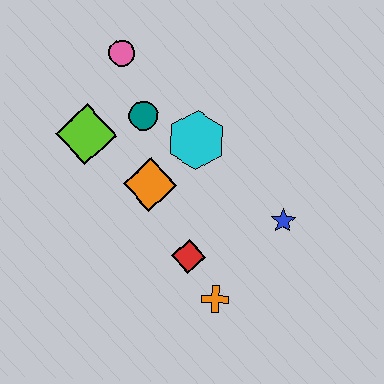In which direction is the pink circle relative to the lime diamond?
The pink circle is above the lime diamond.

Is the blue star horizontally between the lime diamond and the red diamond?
No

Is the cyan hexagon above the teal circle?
No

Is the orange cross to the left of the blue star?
Yes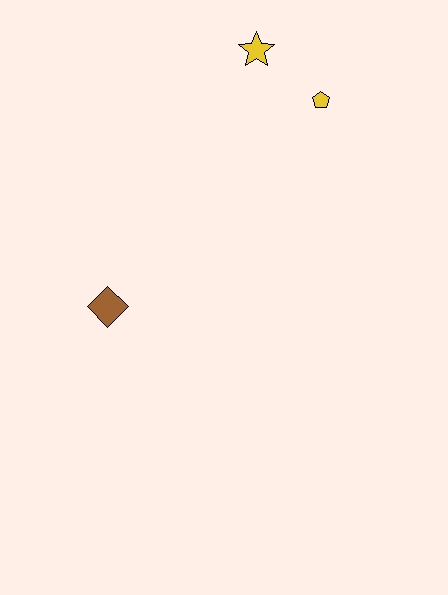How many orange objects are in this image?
There are no orange objects.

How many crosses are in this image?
There are no crosses.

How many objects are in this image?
There are 3 objects.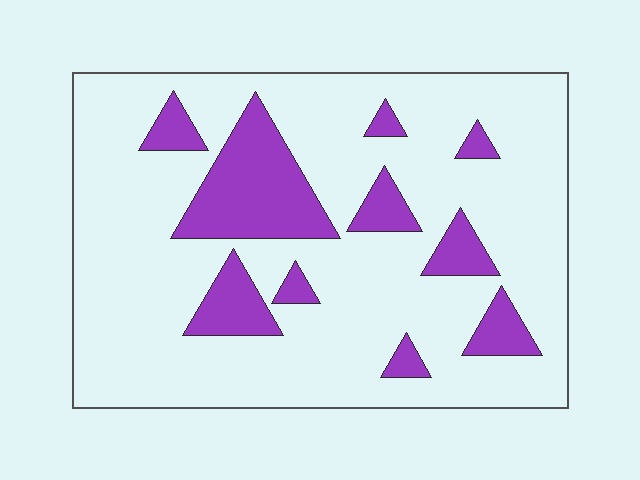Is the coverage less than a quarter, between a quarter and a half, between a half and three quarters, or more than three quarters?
Less than a quarter.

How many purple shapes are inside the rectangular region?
10.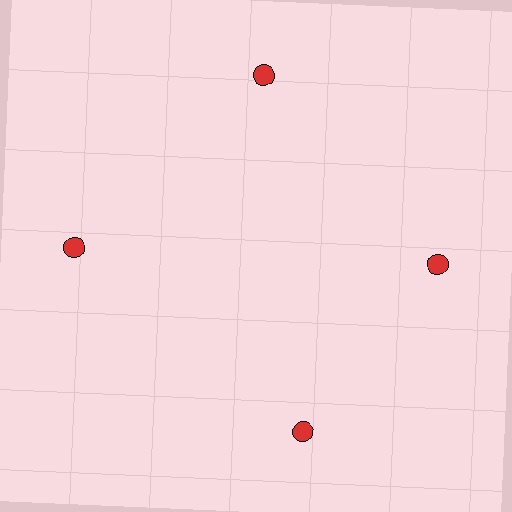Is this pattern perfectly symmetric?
No. The 4 red circles are arranged in a ring, but one element near the 6 o'clock position is rotated out of alignment along the ring, breaking the 4-fold rotational symmetry.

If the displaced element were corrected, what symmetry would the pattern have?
It would have 4-fold rotational symmetry — the pattern would map onto itself every 90 degrees.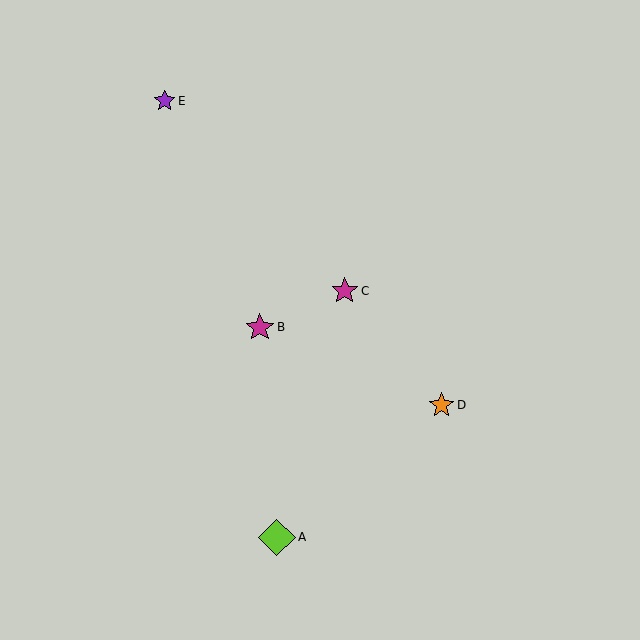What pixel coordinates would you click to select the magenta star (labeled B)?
Click at (260, 327) to select the magenta star B.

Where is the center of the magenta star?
The center of the magenta star is at (260, 327).